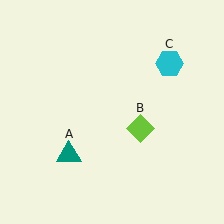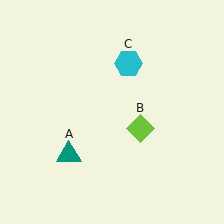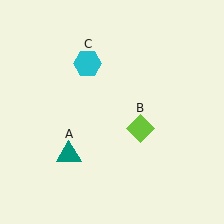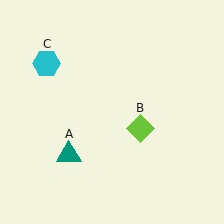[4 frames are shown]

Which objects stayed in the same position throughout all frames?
Teal triangle (object A) and lime diamond (object B) remained stationary.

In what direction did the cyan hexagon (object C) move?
The cyan hexagon (object C) moved left.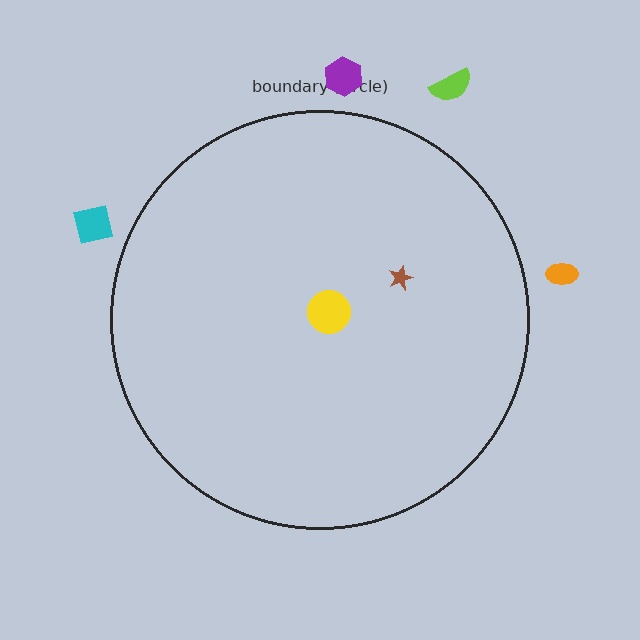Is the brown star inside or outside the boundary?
Inside.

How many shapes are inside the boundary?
2 inside, 4 outside.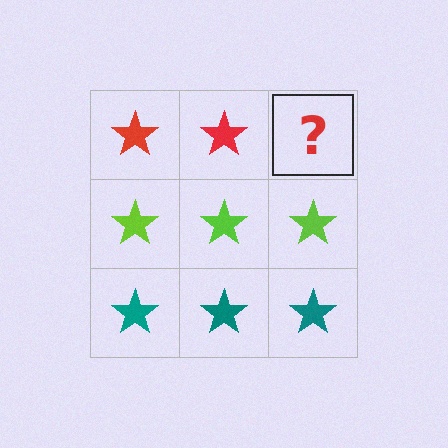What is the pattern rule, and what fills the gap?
The rule is that each row has a consistent color. The gap should be filled with a red star.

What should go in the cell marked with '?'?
The missing cell should contain a red star.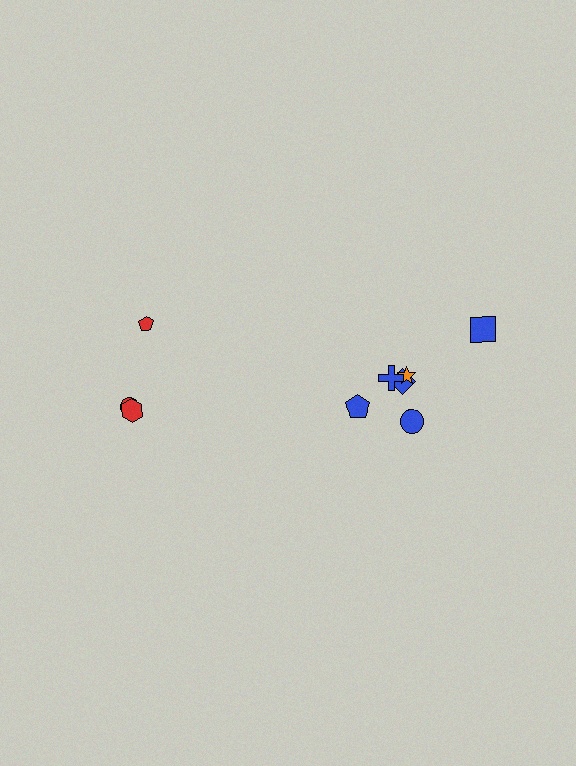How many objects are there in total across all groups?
There are 9 objects.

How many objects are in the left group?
There are 3 objects.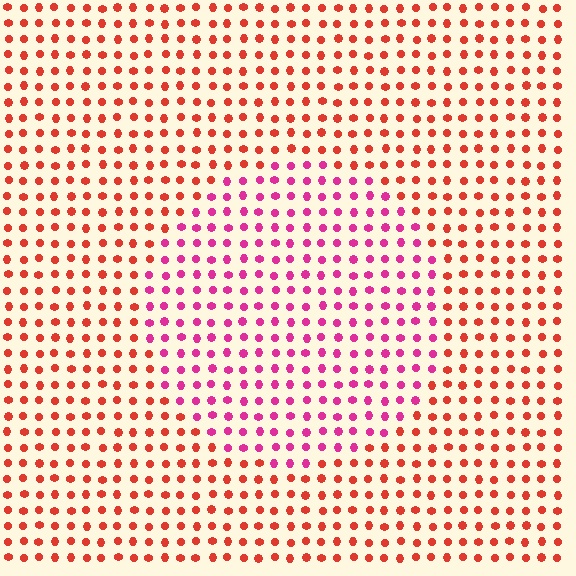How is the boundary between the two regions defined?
The boundary is defined purely by a slight shift in hue (about 41 degrees). Spacing, size, and orientation are identical on both sides.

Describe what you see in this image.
The image is filled with small red elements in a uniform arrangement. A circle-shaped region is visible where the elements are tinted to a slightly different hue, forming a subtle color boundary.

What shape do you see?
I see a circle.